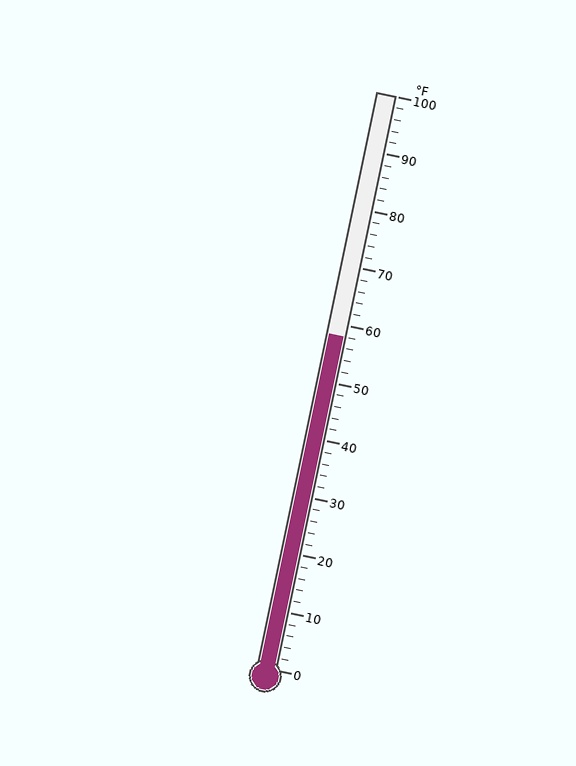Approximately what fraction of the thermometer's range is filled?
The thermometer is filled to approximately 60% of its range.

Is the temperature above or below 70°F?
The temperature is below 70°F.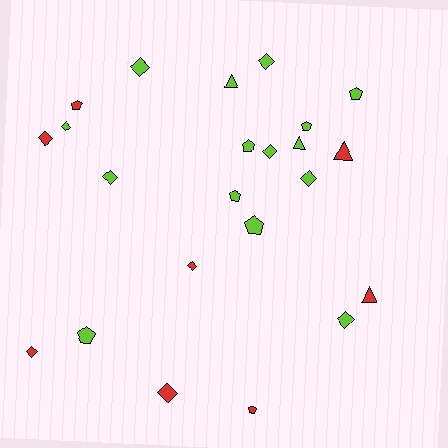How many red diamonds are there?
There are 4 red diamonds.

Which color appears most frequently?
Lime, with 15 objects.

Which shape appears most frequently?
Diamond, with 11 objects.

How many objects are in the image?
There are 23 objects.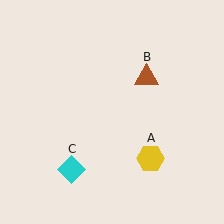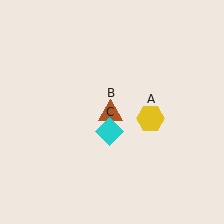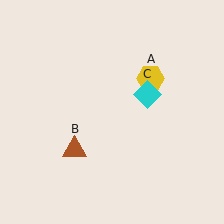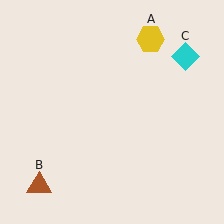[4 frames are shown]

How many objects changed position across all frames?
3 objects changed position: yellow hexagon (object A), brown triangle (object B), cyan diamond (object C).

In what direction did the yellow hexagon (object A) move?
The yellow hexagon (object A) moved up.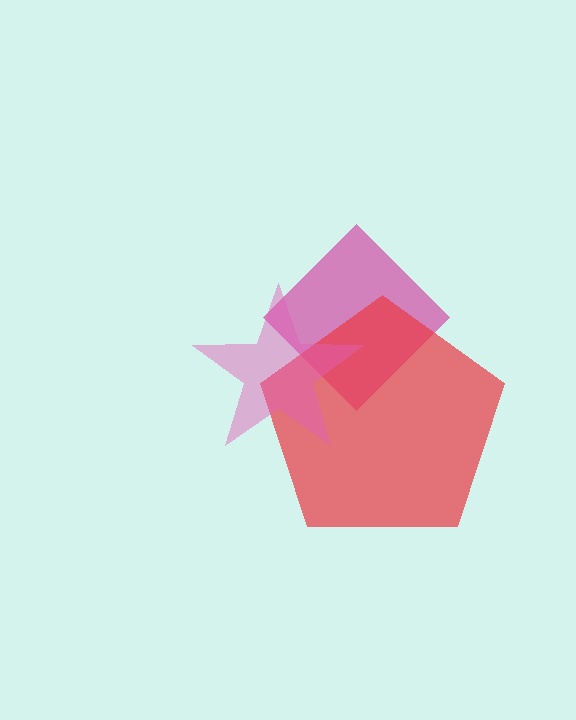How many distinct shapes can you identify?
There are 3 distinct shapes: a magenta diamond, a red pentagon, a pink star.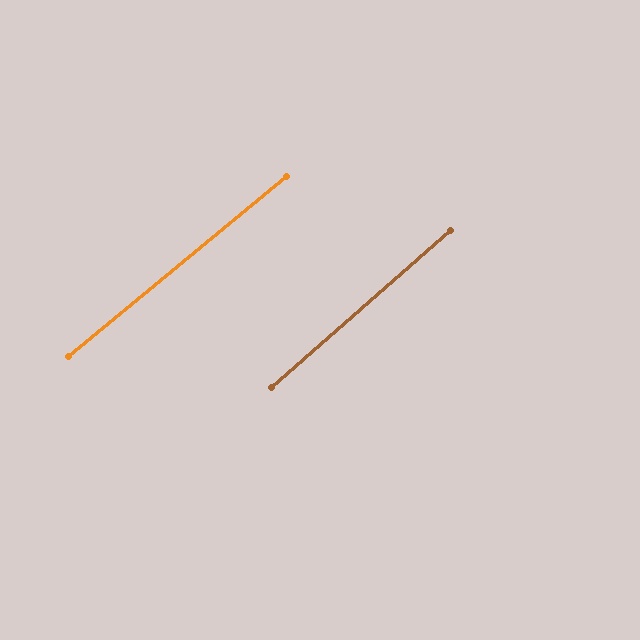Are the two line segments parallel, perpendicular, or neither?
Parallel — their directions differ by only 1.4°.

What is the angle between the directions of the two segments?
Approximately 1 degree.